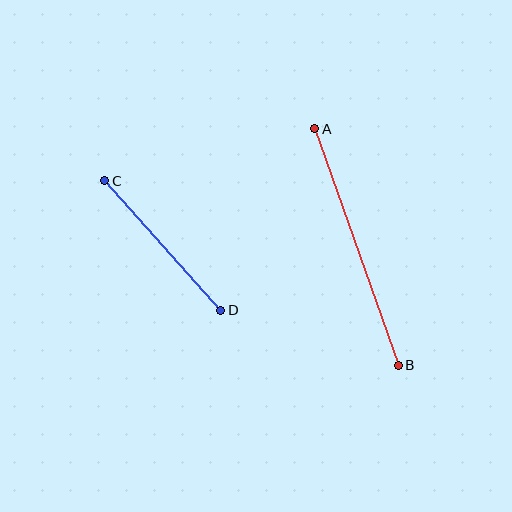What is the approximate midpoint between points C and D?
The midpoint is at approximately (163, 246) pixels.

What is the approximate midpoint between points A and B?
The midpoint is at approximately (356, 247) pixels.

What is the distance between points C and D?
The distance is approximately 174 pixels.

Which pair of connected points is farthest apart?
Points A and B are farthest apart.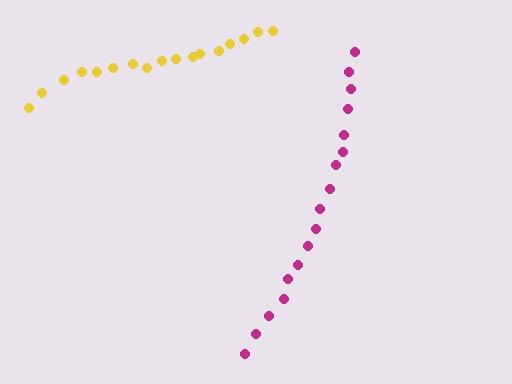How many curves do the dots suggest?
There are 2 distinct paths.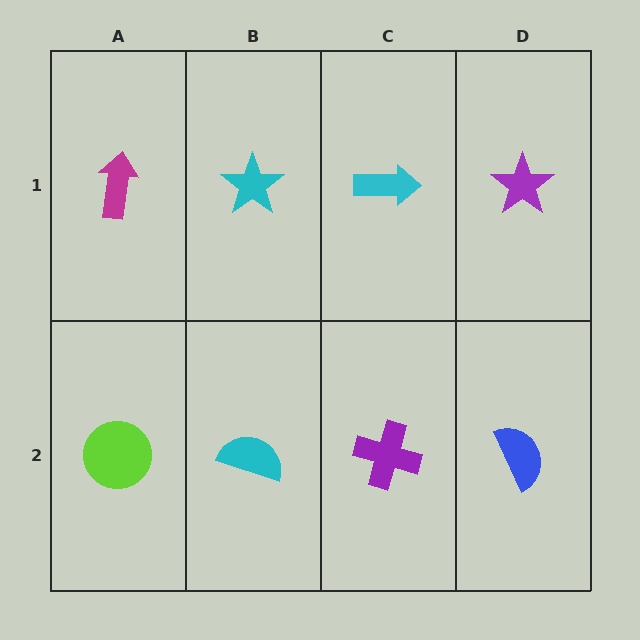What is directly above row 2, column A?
A magenta arrow.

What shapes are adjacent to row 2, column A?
A magenta arrow (row 1, column A), a cyan semicircle (row 2, column B).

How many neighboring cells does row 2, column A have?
2.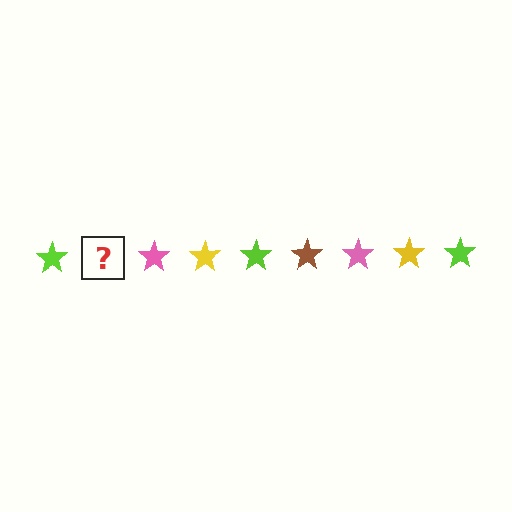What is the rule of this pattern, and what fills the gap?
The rule is that the pattern cycles through lime, brown, pink, yellow stars. The gap should be filled with a brown star.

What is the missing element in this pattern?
The missing element is a brown star.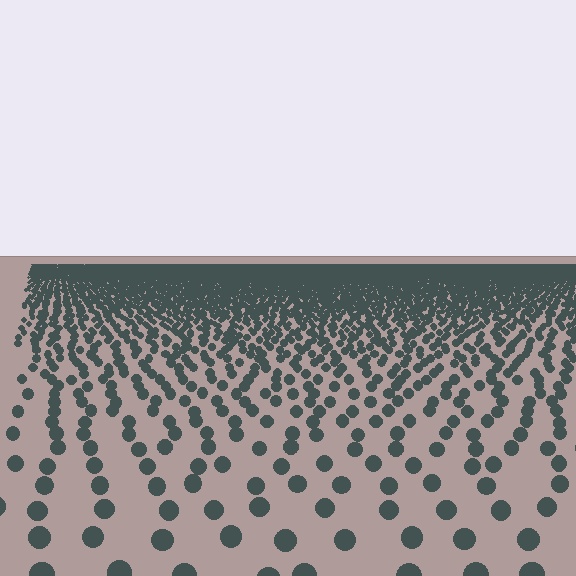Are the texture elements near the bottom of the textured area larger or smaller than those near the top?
Larger. Near the bottom, elements are closer to the viewer and appear at a bigger on-screen size.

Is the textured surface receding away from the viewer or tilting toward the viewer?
The surface is receding away from the viewer. Texture elements get smaller and denser toward the top.